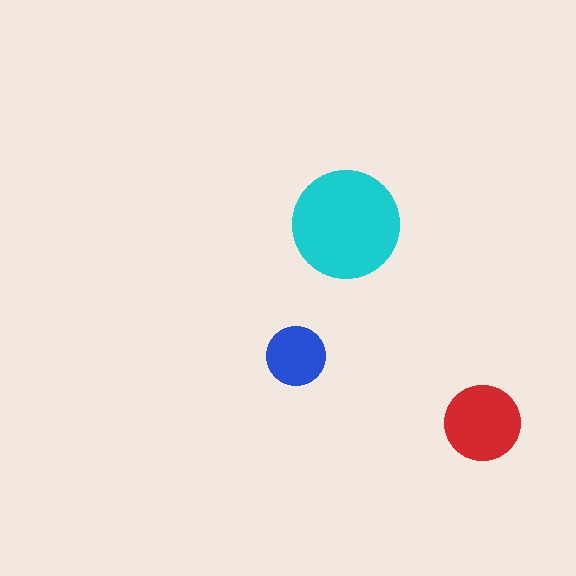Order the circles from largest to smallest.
the cyan one, the red one, the blue one.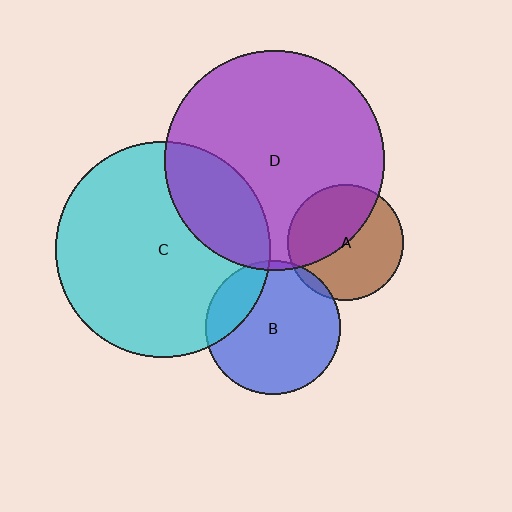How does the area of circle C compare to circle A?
Approximately 3.4 times.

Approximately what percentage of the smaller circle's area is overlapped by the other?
Approximately 5%.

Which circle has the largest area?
Circle D (purple).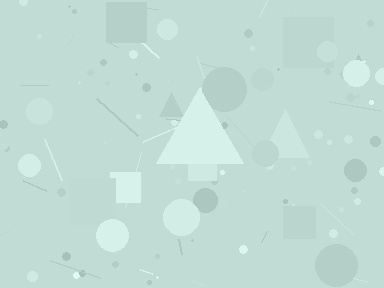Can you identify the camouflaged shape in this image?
The camouflaged shape is a triangle.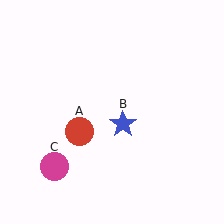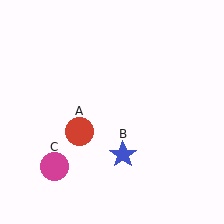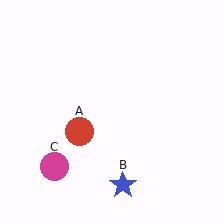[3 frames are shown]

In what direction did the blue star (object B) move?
The blue star (object B) moved down.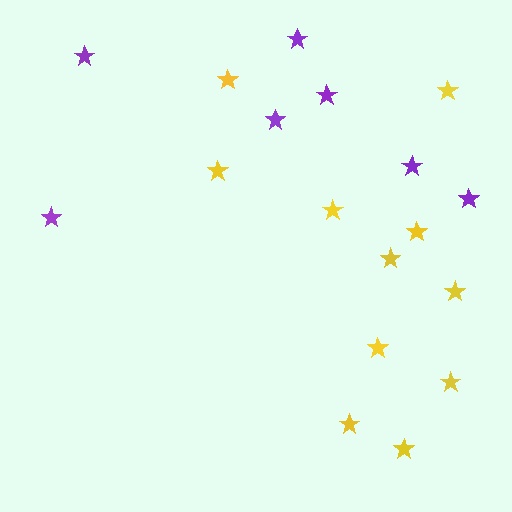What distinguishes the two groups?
There are 2 groups: one group of purple stars (7) and one group of yellow stars (11).